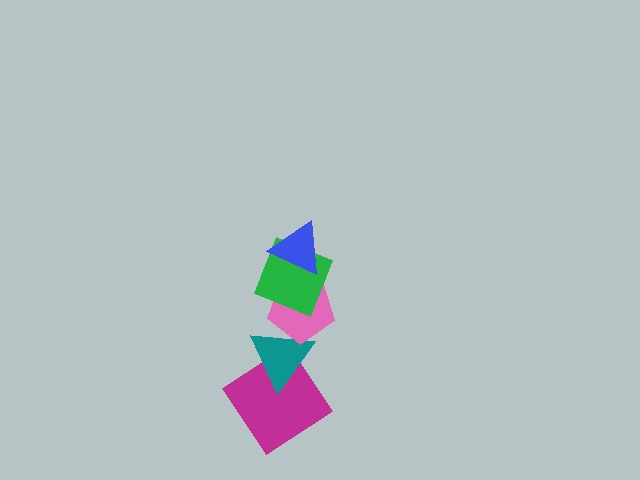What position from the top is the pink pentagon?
The pink pentagon is 3rd from the top.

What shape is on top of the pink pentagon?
The green square is on top of the pink pentagon.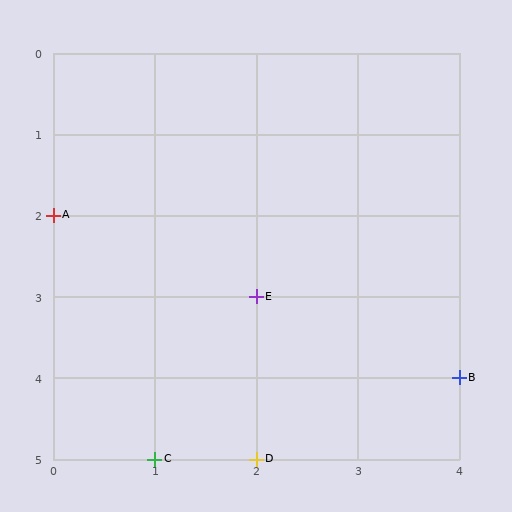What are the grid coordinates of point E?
Point E is at grid coordinates (2, 3).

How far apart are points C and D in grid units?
Points C and D are 1 column apart.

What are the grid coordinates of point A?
Point A is at grid coordinates (0, 2).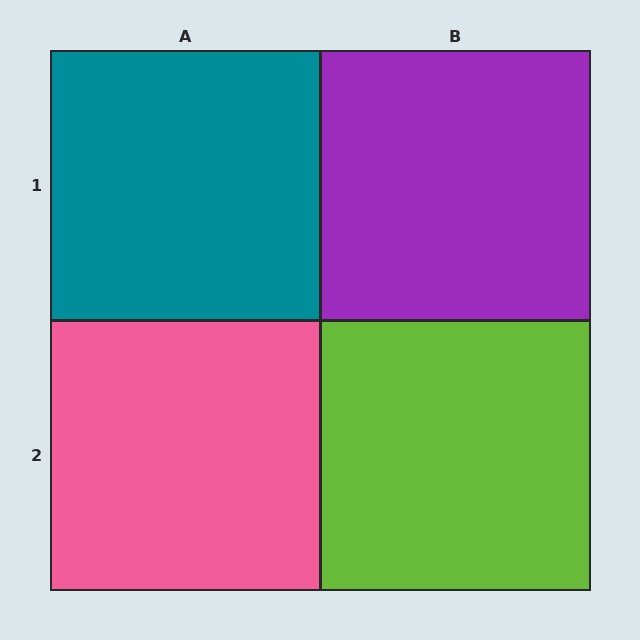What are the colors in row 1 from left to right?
Teal, purple.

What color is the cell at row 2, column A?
Pink.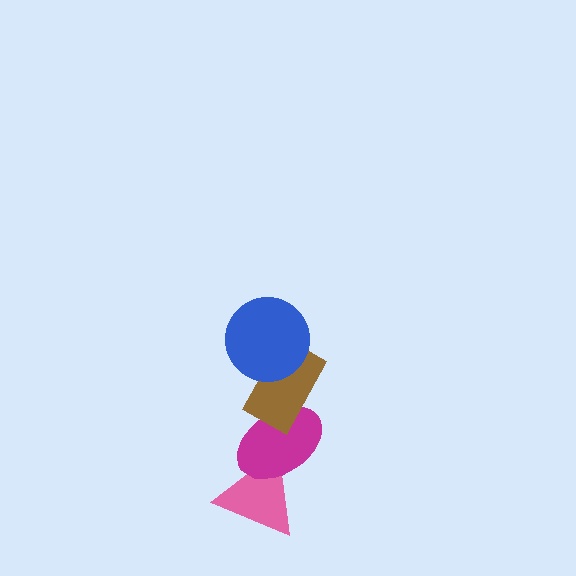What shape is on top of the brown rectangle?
The blue circle is on top of the brown rectangle.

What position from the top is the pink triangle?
The pink triangle is 4th from the top.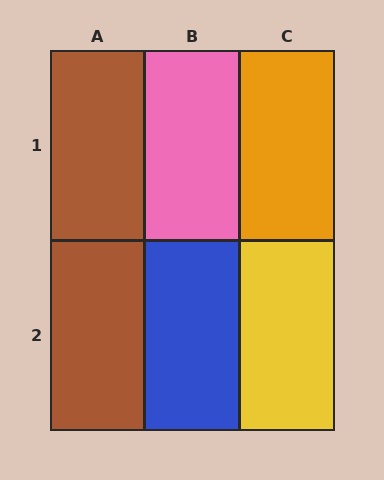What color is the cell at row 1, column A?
Brown.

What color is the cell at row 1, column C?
Orange.